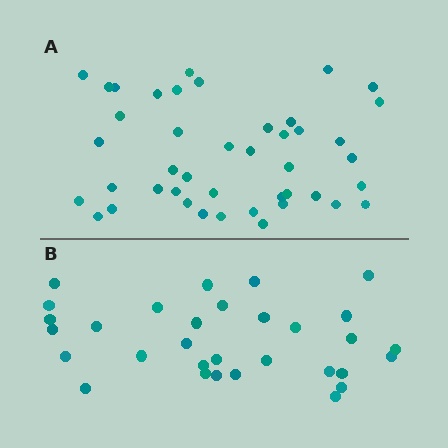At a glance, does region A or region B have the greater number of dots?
Region A (the top region) has more dots.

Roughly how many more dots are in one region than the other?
Region A has roughly 12 or so more dots than region B.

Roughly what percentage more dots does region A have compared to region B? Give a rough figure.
About 40% more.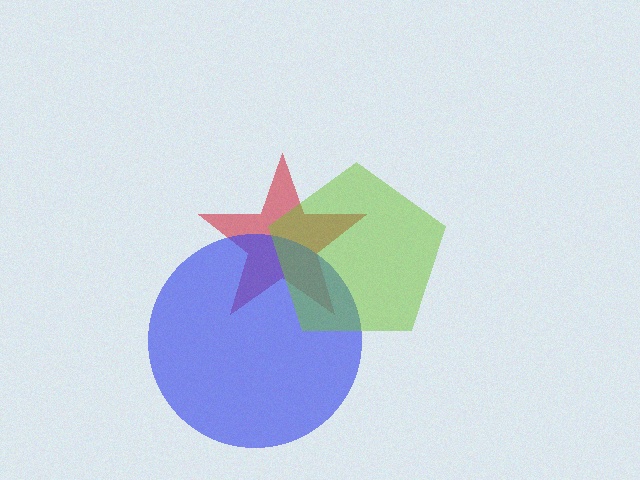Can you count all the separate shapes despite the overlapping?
Yes, there are 3 separate shapes.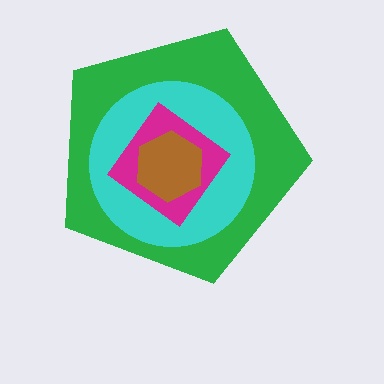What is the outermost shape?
The green pentagon.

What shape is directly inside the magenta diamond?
The brown hexagon.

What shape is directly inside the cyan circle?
The magenta diamond.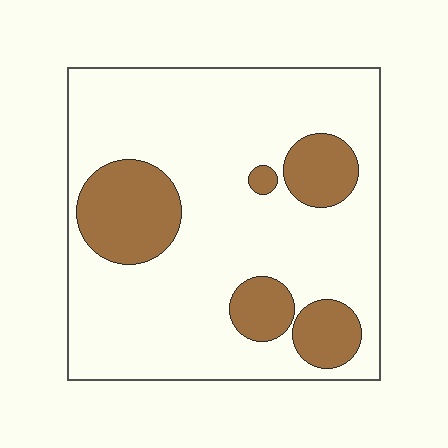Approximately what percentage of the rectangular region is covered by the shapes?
Approximately 20%.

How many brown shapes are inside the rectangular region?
5.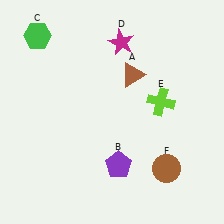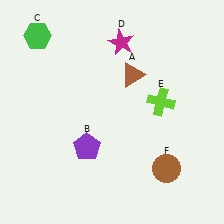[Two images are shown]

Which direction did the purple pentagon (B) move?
The purple pentagon (B) moved left.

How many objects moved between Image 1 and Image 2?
1 object moved between the two images.